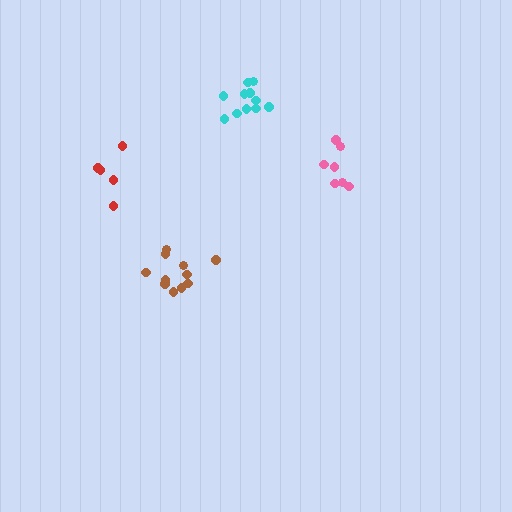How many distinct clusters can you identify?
There are 4 distinct clusters.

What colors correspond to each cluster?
The clusters are colored: brown, pink, cyan, red.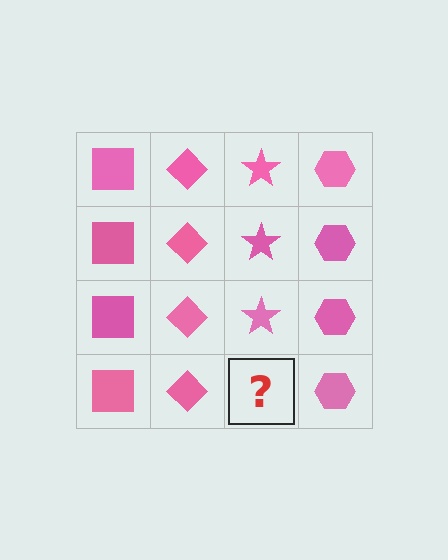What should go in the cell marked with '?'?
The missing cell should contain a pink star.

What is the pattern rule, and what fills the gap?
The rule is that each column has a consistent shape. The gap should be filled with a pink star.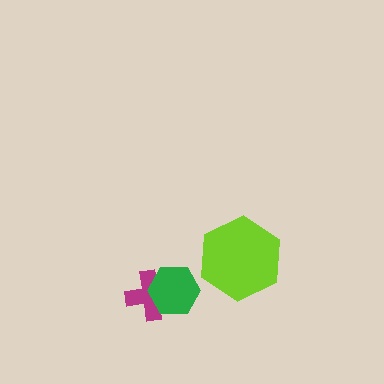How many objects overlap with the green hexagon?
1 object overlaps with the green hexagon.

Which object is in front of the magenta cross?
The green hexagon is in front of the magenta cross.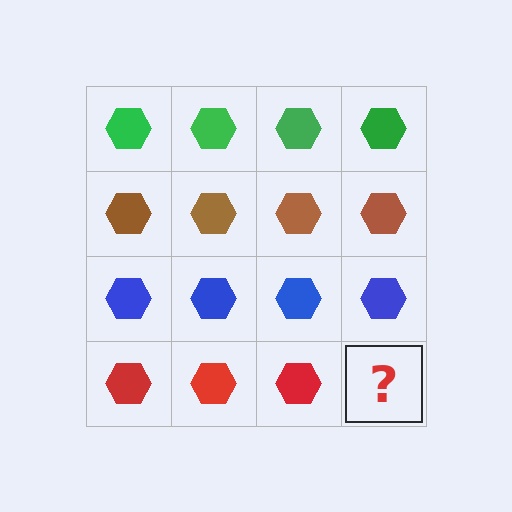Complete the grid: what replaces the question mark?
The question mark should be replaced with a red hexagon.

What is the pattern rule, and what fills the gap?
The rule is that each row has a consistent color. The gap should be filled with a red hexagon.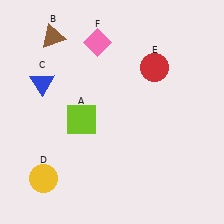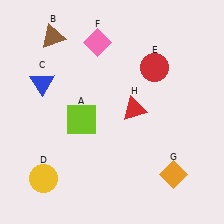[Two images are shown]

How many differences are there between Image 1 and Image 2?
There are 2 differences between the two images.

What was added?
An orange diamond (G), a red triangle (H) were added in Image 2.